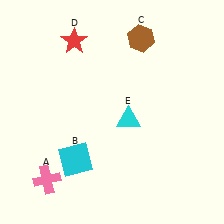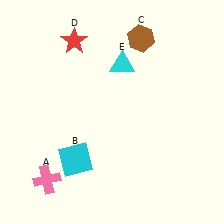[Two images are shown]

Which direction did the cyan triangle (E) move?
The cyan triangle (E) moved up.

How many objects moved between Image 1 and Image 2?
1 object moved between the two images.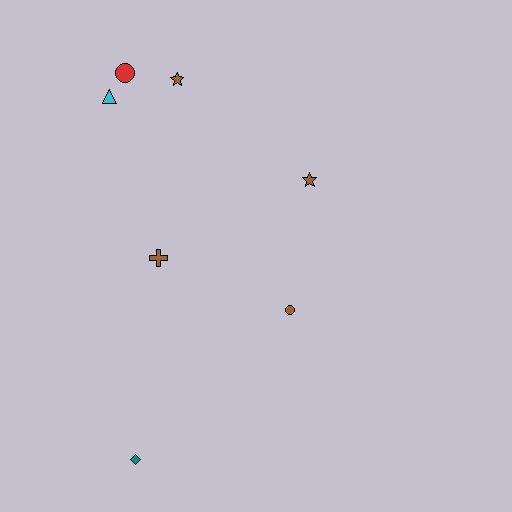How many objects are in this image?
There are 7 objects.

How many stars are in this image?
There are 2 stars.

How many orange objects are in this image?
There are no orange objects.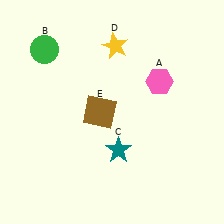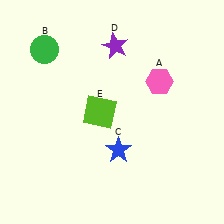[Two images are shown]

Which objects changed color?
C changed from teal to blue. D changed from yellow to purple. E changed from brown to lime.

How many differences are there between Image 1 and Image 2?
There are 3 differences between the two images.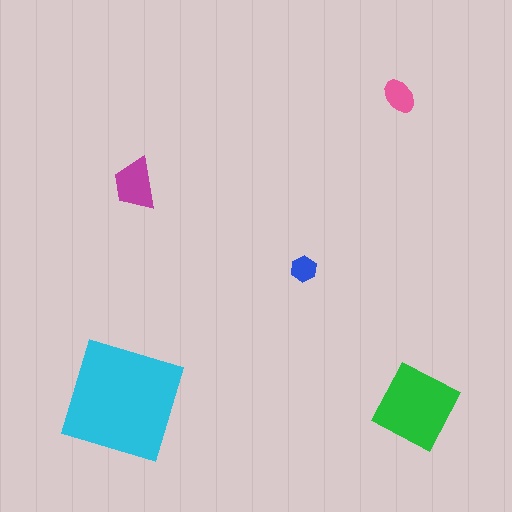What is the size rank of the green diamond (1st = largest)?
2nd.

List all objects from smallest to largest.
The blue hexagon, the pink ellipse, the magenta trapezoid, the green diamond, the cyan square.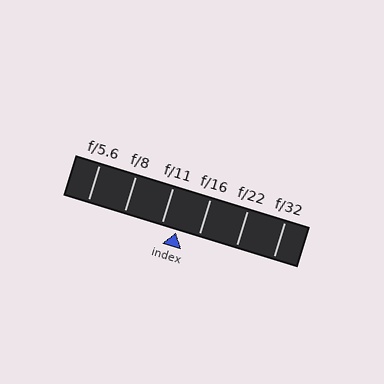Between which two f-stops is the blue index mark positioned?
The index mark is between f/11 and f/16.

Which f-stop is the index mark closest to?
The index mark is closest to f/11.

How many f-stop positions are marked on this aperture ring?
There are 6 f-stop positions marked.